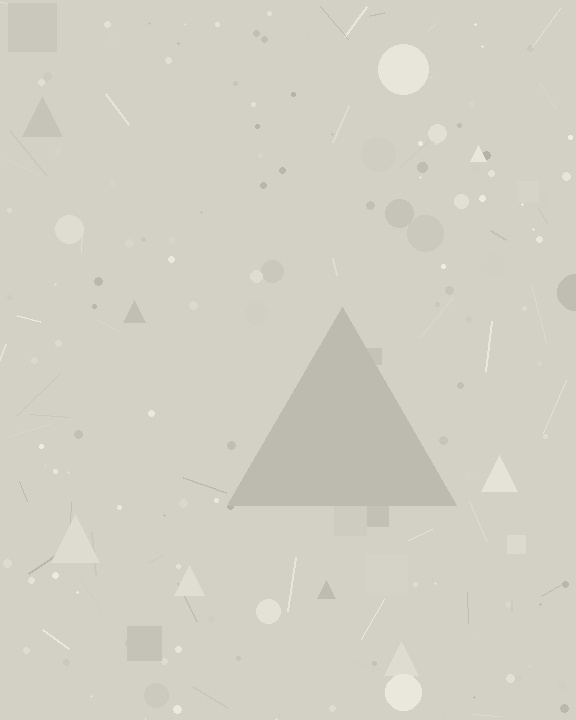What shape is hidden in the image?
A triangle is hidden in the image.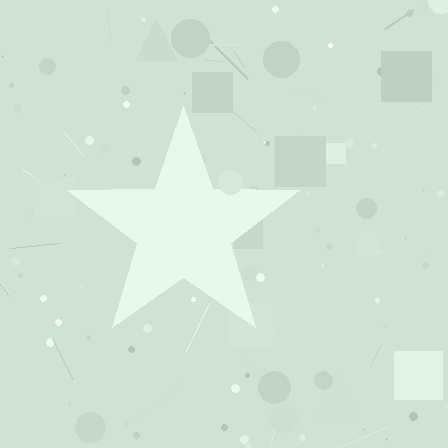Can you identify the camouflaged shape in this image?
The camouflaged shape is a star.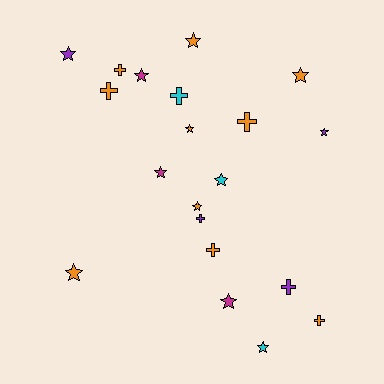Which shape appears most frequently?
Star, with 12 objects.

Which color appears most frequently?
Orange, with 10 objects.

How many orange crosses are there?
There are 5 orange crosses.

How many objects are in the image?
There are 20 objects.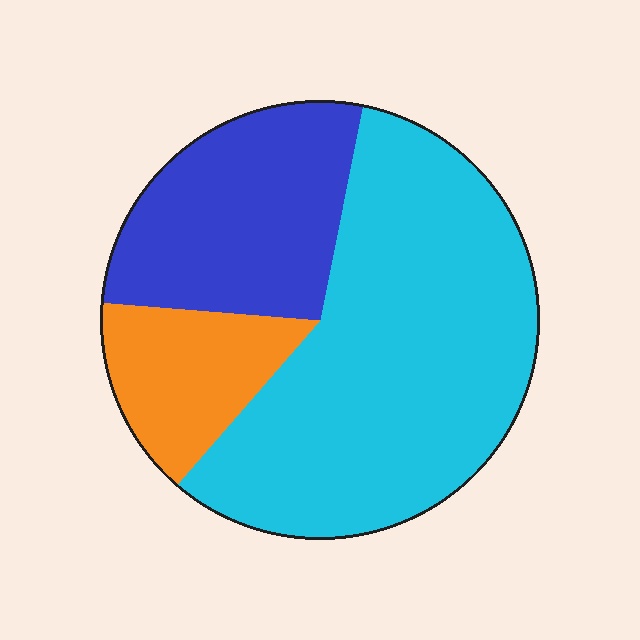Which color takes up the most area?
Cyan, at roughly 60%.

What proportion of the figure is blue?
Blue covers about 25% of the figure.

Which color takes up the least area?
Orange, at roughly 15%.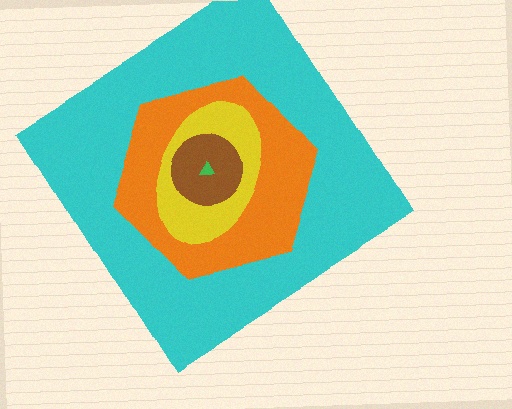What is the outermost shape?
The cyan diamond.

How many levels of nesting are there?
5.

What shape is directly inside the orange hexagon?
The yellow ellipse.